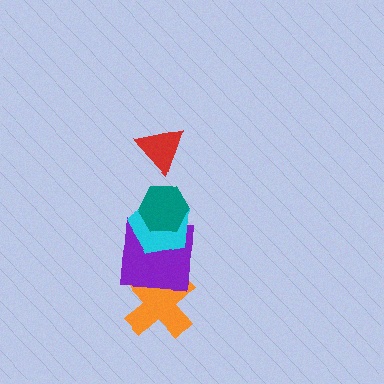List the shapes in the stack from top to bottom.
From top to bottom: the red triangle, the teal hexagon, the cyan pentagon, the purple square, the orange cross.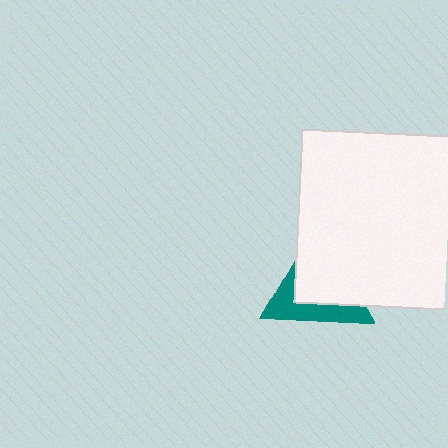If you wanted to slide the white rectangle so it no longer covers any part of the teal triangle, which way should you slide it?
Slide it toward the upper-right — that is the most direct way to separate the two shapes.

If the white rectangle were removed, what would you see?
You would see the complete teal triangle.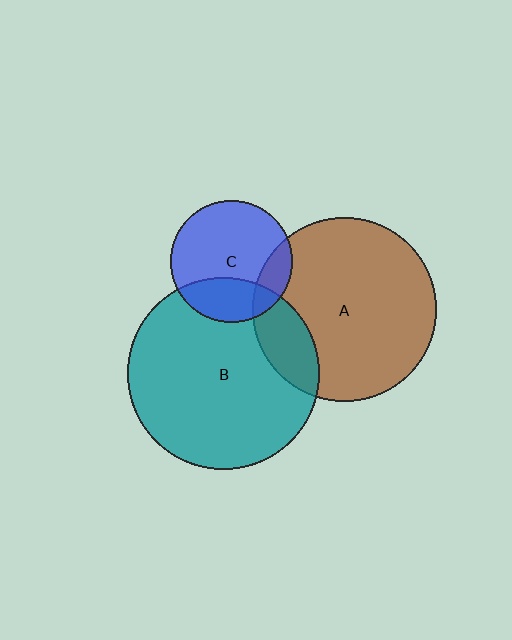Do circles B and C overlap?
Yes.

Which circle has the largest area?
Circle B (teal).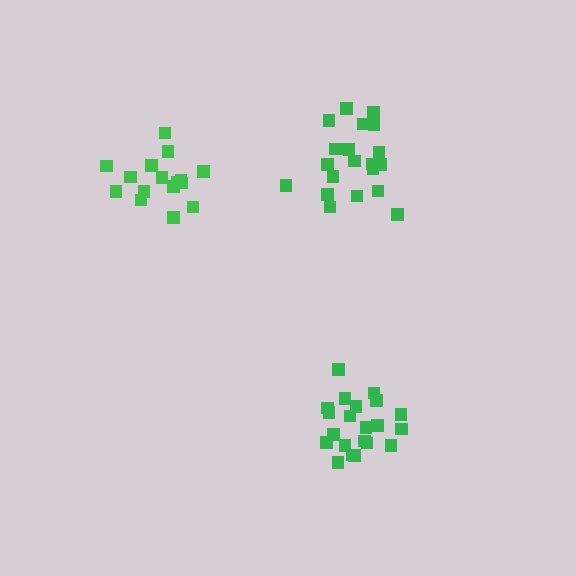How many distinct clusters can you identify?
There are 3 distinct clusters.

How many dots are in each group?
Group 1: 21 dots, Group 2: 21 dots, Group 3: 16 dots (58 total).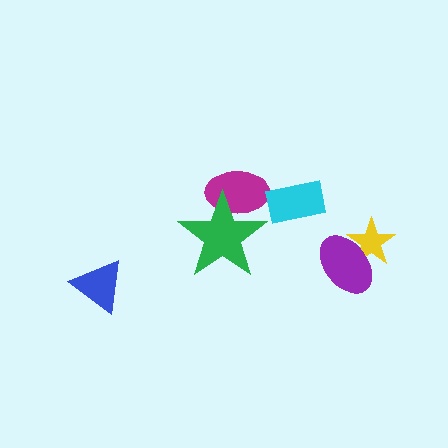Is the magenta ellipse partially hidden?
Yes, it is partially covered by another shape.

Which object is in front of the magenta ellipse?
The green star is in front of the magenta ellipse.